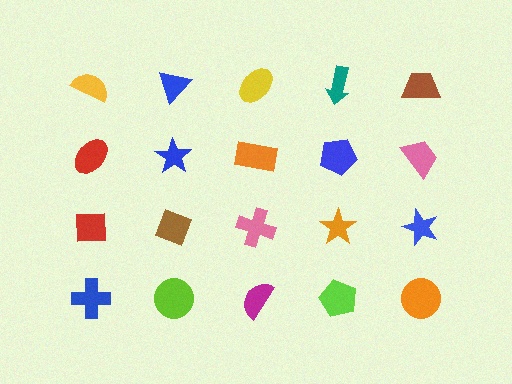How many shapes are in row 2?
5 shapes.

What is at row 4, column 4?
A lime pentagon.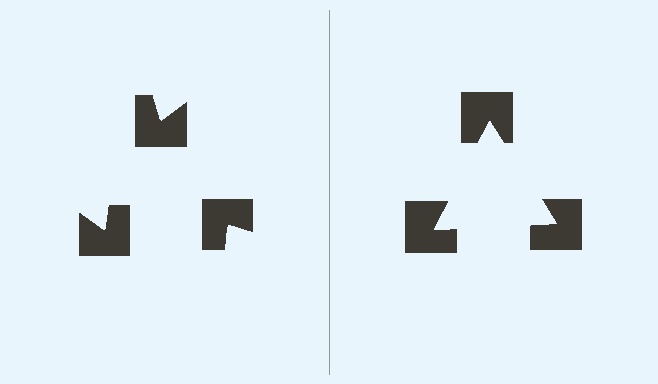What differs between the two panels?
The notched squares are positioned identically on both sides; only the wedge orientations differ. On the right they align to a triangle; on the left they are misaligned.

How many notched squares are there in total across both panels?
6 — 3 on each side.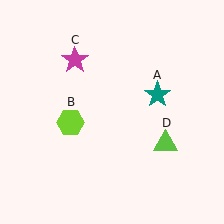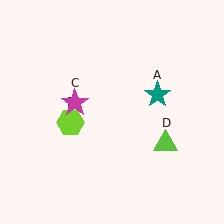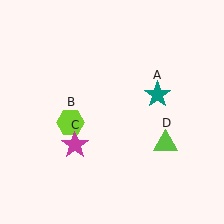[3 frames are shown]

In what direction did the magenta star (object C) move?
The magenta star (object C) moved down.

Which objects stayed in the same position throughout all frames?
Teal star (object A) and lime hexagon (object B) and lime triangle (object D) remained stationary.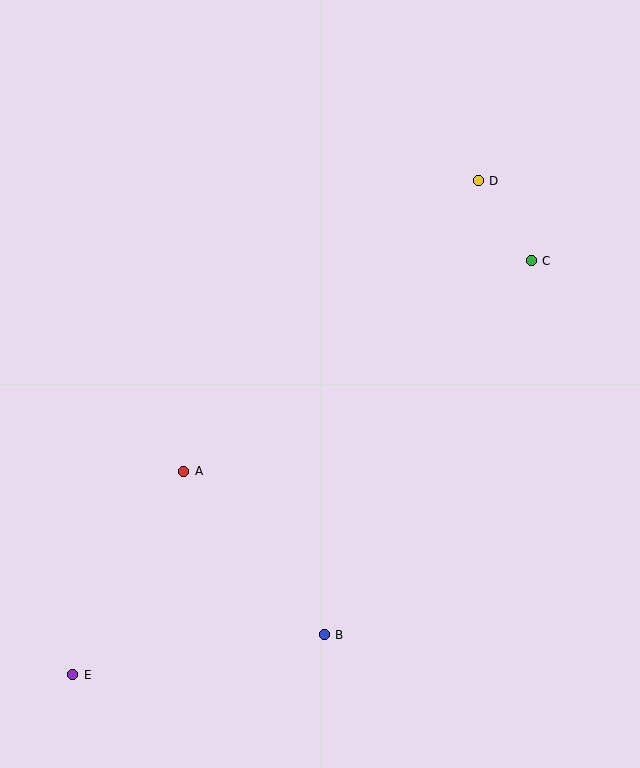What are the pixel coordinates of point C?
Point C is at (531, 261).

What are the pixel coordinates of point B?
Point B is at (324, 635).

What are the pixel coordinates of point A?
Point A is at (184, 471).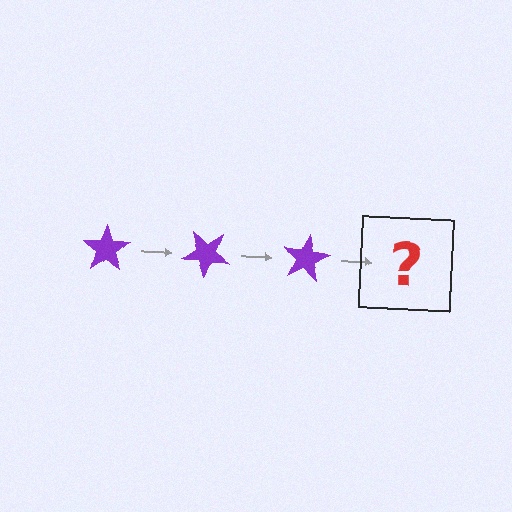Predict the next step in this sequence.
The next step is a purple star rotated 120 degrees.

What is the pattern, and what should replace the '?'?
The pattern is that the star rotates 40 degrees each step. The '?' should be a purple star rotated 120 degrees.